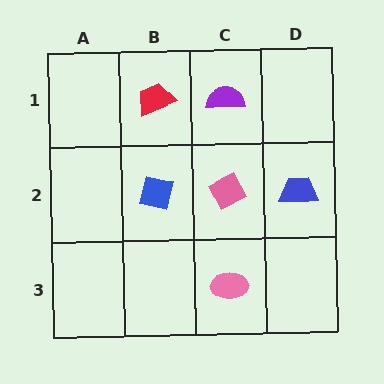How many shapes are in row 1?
2 shapes.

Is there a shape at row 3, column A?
No, that cell is empty.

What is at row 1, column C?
A purple semicircle.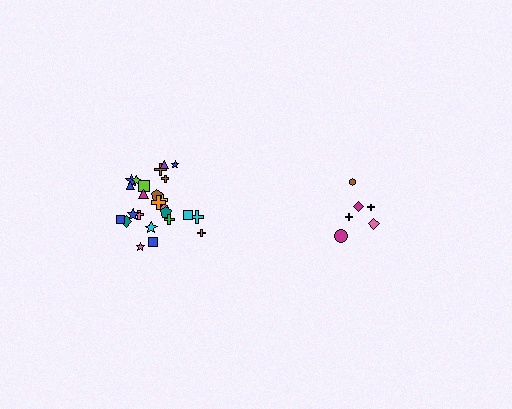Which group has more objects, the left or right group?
The left group.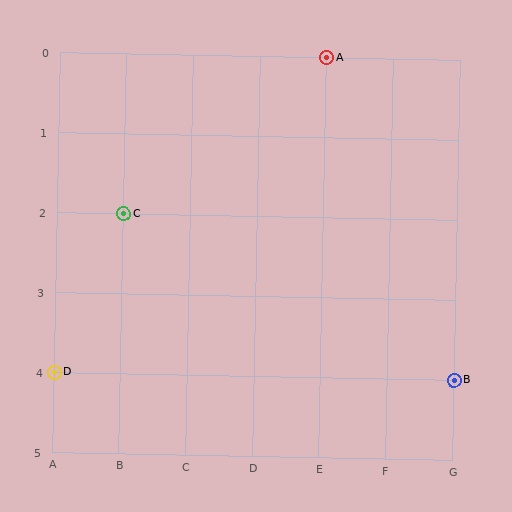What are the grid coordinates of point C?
Point C is at grid coordinates (B, 2).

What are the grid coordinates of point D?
Point D is at grid coordinates (A, 4).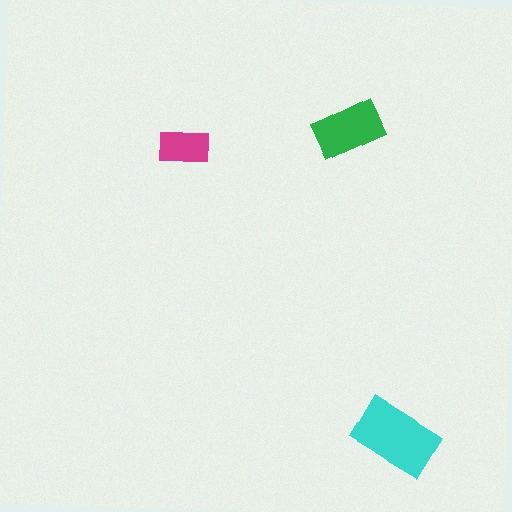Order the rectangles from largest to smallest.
the cyan one, the green one, the magenta one.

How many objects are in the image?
There are 3 objects in the image.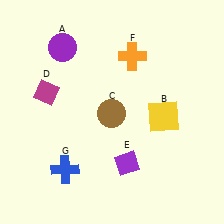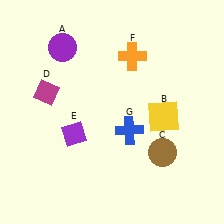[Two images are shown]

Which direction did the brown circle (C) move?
The brown circle (C) moved right.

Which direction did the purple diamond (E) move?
The purple diamond (E) moved left.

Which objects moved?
The objects that moved are: the brown circle (C), the purple diamond (E), the blue cross (G).